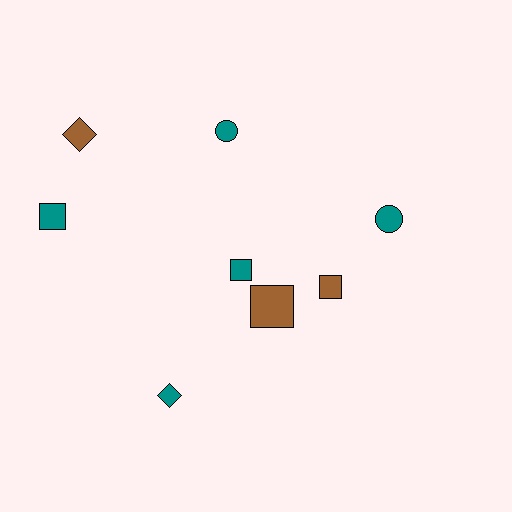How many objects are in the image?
There are 8 objects.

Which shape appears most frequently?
Square, with 4 objects.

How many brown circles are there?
There are no brown circles.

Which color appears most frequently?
Teal, with 5 objects.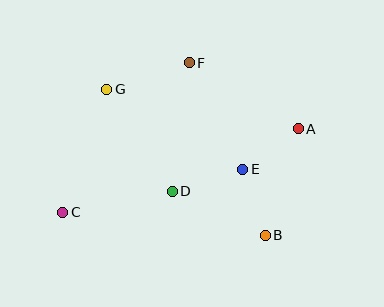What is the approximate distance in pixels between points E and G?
The distance between E and G is approximately 158 pixels.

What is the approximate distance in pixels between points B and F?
The distance between B and F is approximately 189 pixels.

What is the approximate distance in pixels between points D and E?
The distance between D and E is approximately 74 pixels.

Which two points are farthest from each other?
Points A and C are farthest from each other.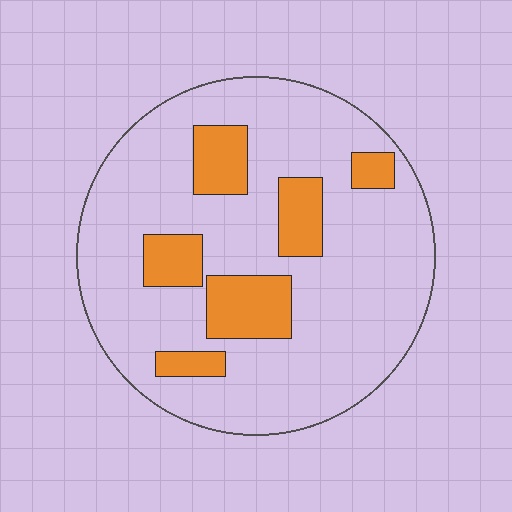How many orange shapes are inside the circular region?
6.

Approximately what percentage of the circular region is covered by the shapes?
Approximately 20%.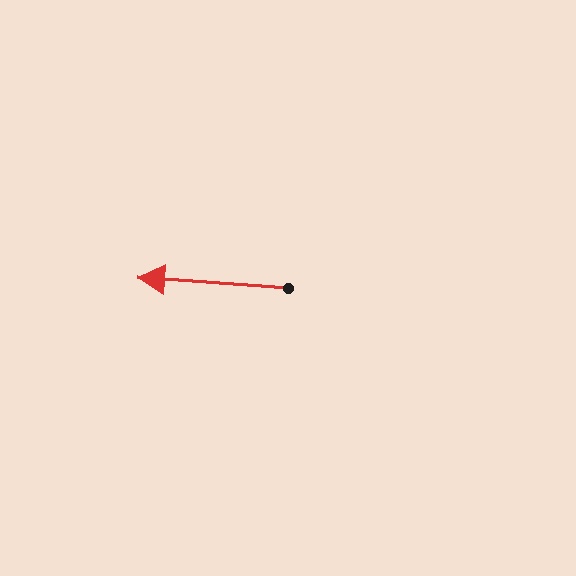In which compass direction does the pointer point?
West.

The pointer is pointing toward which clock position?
Roughly 9 o'clock.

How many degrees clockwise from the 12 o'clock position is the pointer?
Approximately 274 degrees.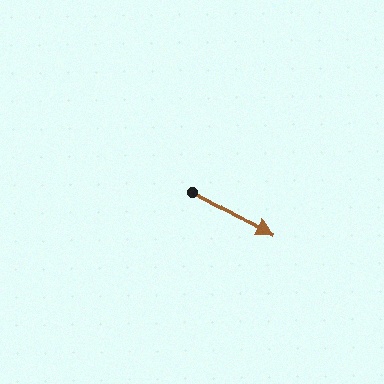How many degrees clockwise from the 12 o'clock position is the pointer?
Approximately 118 degrees.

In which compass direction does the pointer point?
Southeast.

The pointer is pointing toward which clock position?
Roughly 4 o'clock.